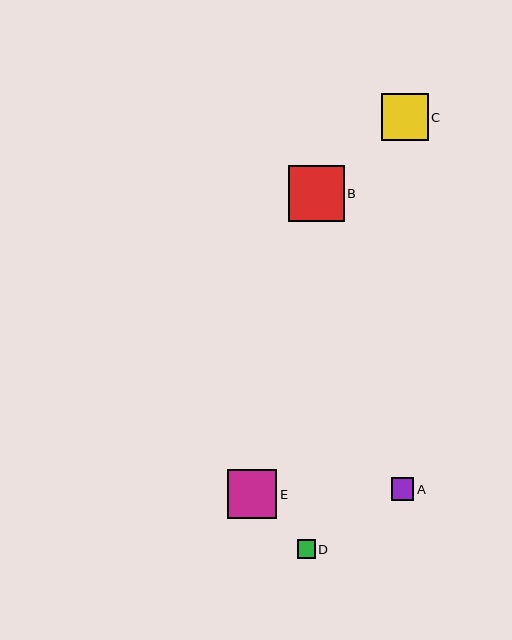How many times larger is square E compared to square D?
Square E is approximately 2.7 times the size of square D.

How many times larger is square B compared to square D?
Square B is approximately 3.0 times the size of square D.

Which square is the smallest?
Square D is the smallest with a size of approximately 18 pixels.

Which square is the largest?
Square B is the largest with a size of approximately 55 pixels.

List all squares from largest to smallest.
From largest to smallest: B, E, C, A, D.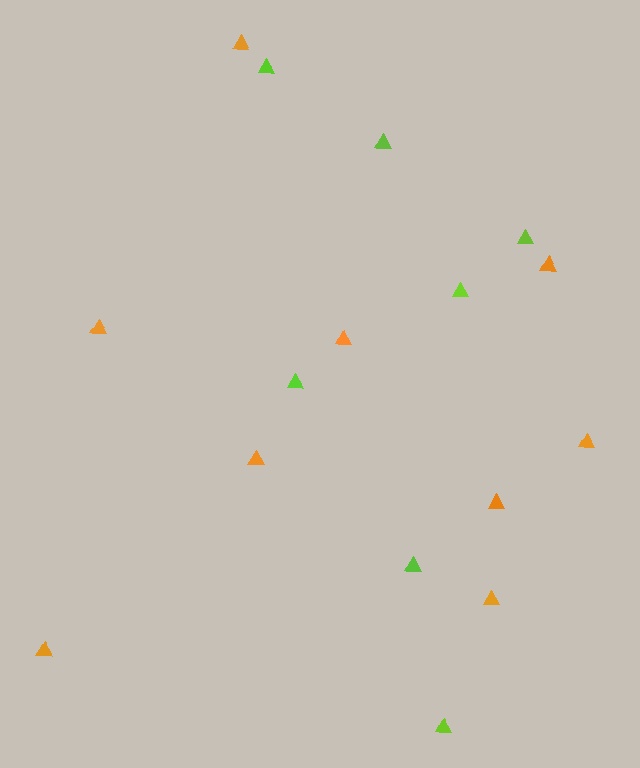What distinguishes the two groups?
There are 2 groups: one group of orange triangles (9) and one group of lime triangles (7).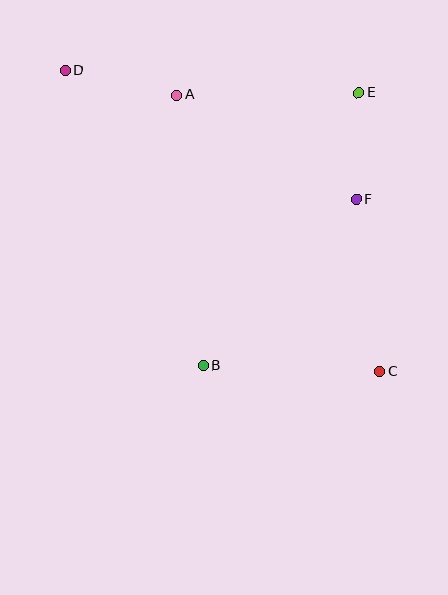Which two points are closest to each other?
Points E and F are closest to each other.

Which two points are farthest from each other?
Points C and D are farthest from each other.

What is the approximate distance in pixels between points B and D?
The distance between B and D is approximately 326 pixels.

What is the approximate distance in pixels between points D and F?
The distance between D and F is approximately 319 pixels.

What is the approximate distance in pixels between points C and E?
The distance between C and E is approximately 279 pixels.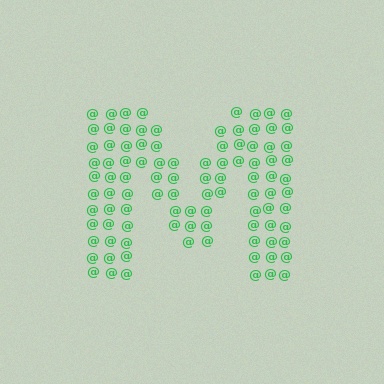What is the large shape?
The large shape is the letter M.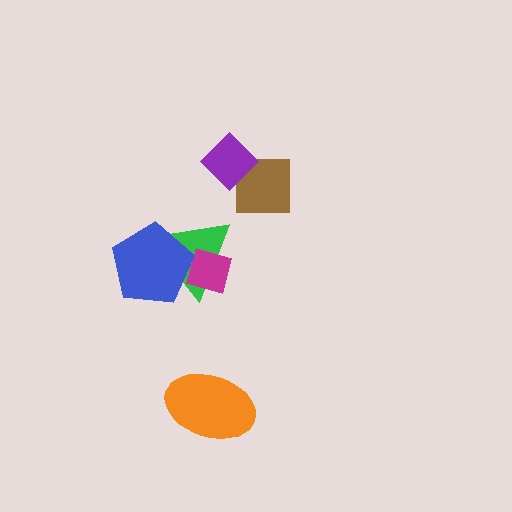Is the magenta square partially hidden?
Yes, it is partially covered by another shape.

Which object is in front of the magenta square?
The blue pentagon is in front of the magenta square.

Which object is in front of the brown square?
The purple diamond is in front of the brown square.